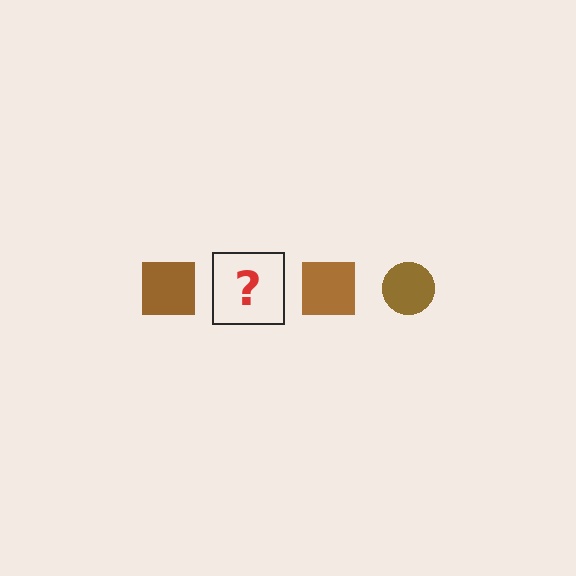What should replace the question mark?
The question mark should be replaced with a brown circle.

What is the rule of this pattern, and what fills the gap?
The rule is that the pattern cycles through square, circle shapes in brown. The gap should be filled with a brown circle.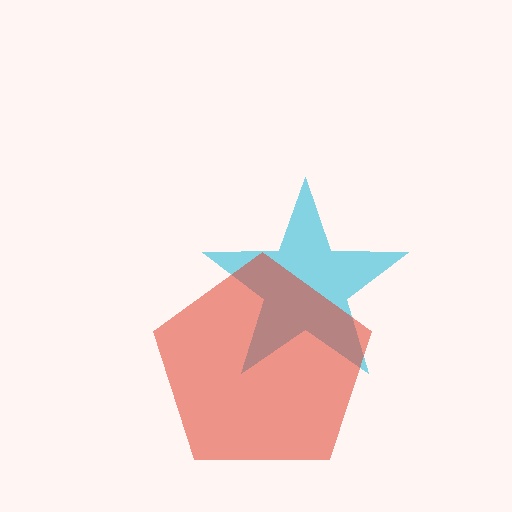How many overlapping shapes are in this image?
There are 2 overlapping shapes in the image.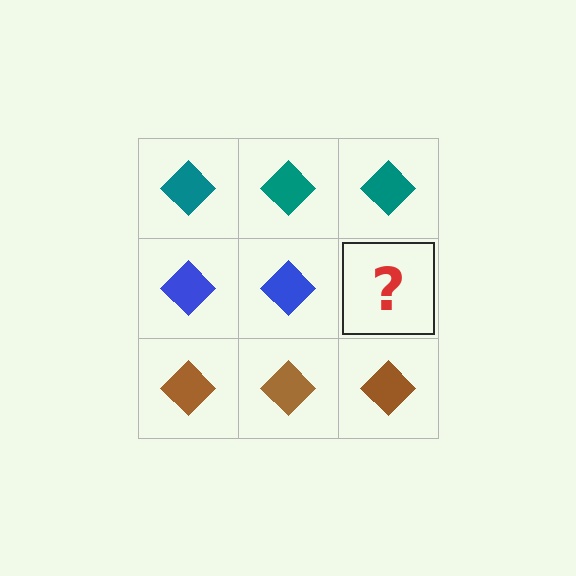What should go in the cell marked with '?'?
The missing cell should contain a blue diamond.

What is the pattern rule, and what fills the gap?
The rule is that each row has a consistent color. The gap should be filled with a blue diamond.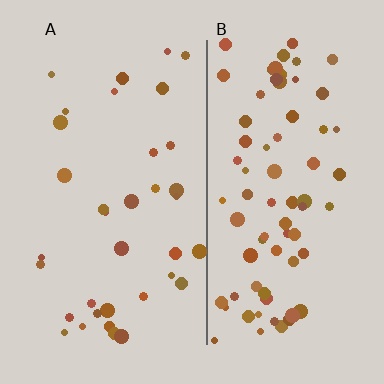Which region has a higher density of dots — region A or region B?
B (the right).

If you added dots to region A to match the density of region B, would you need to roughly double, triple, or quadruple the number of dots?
Approximately double.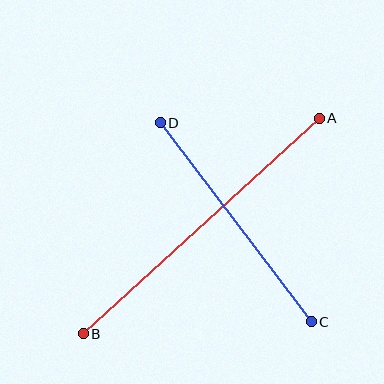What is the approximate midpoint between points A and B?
The midpoint is at approximately (201, 226) pixels.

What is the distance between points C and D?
The distance is approximately 250 pixels.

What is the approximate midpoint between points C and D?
The midpoint is at approximately (236, 222) pixels.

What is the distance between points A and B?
The distance is approximately 320 pixels.